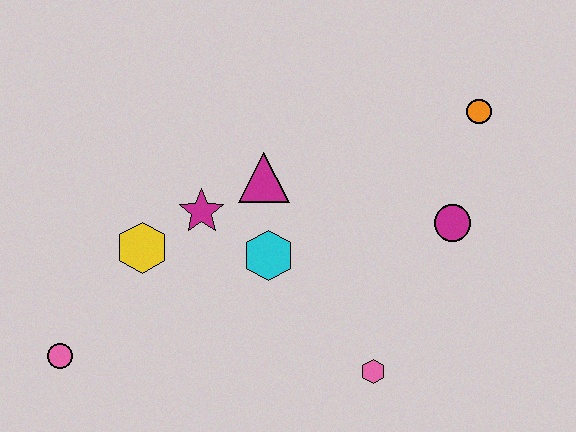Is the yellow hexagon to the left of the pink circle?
No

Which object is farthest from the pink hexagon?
The pink circle is farthest from the pink hexagon.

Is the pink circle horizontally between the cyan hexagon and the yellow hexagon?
No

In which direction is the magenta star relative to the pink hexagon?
The magenta star is to the left of the pink hexagon.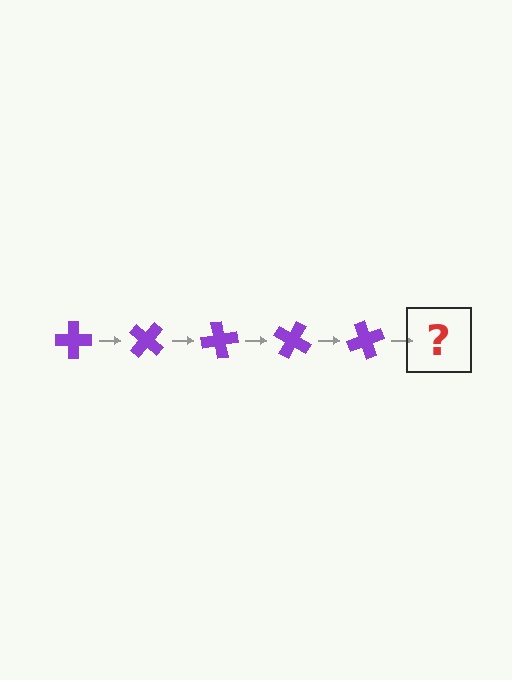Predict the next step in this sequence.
The next step is a purple cross rotated 200 degrees.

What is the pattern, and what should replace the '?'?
The pattern is that the cross rotates 40 degrees each step. The '?' should be a purple cross rotated 200 degrees.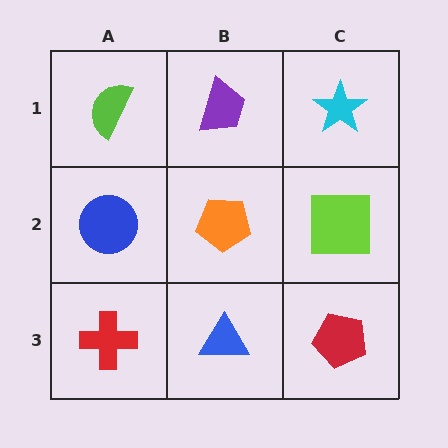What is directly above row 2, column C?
A cyan star.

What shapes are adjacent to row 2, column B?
A purple trapezoid (row 1, column B), a blue triangle (row 3, column B), a blue circle (row 2, column A), a lime square (row 2, column C).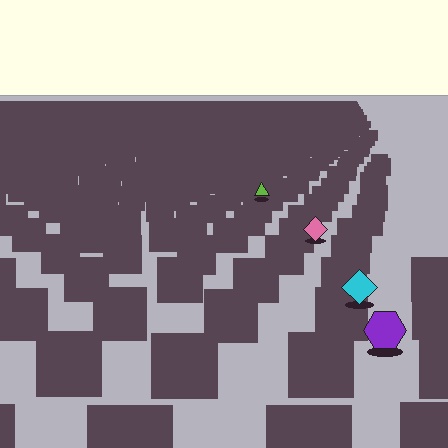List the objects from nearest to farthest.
From nearest to farthest: the purple hexagon, the cyan diamond, the pink diamond, the lime triangle.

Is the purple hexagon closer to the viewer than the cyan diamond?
Yes. The purple hexagon is closer — you can tell from the texture gradient: the ground texture is coarser near it.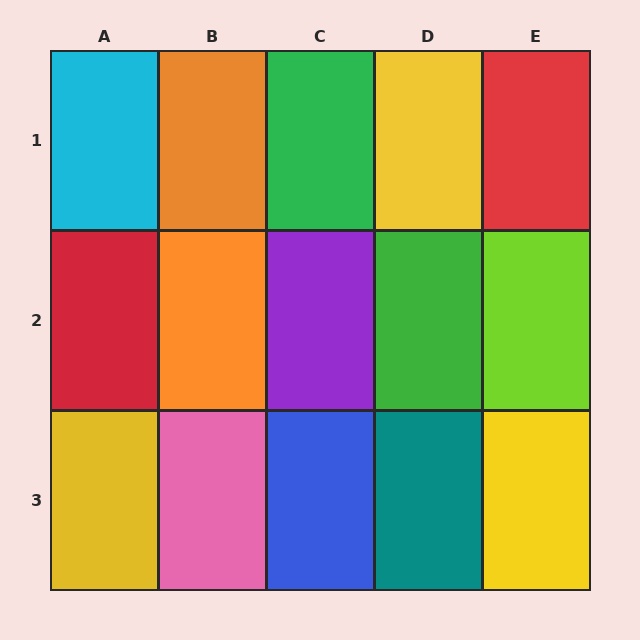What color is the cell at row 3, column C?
Blue.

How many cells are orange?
2 cells are orange.